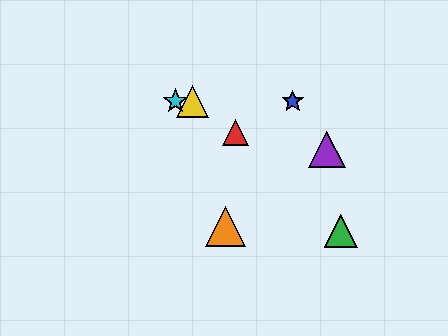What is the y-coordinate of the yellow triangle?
The yellow triangle is at y≈101.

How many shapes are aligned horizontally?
3 shapes (the blue star, the yellow triangle, the cyan star) are aligned horizontally.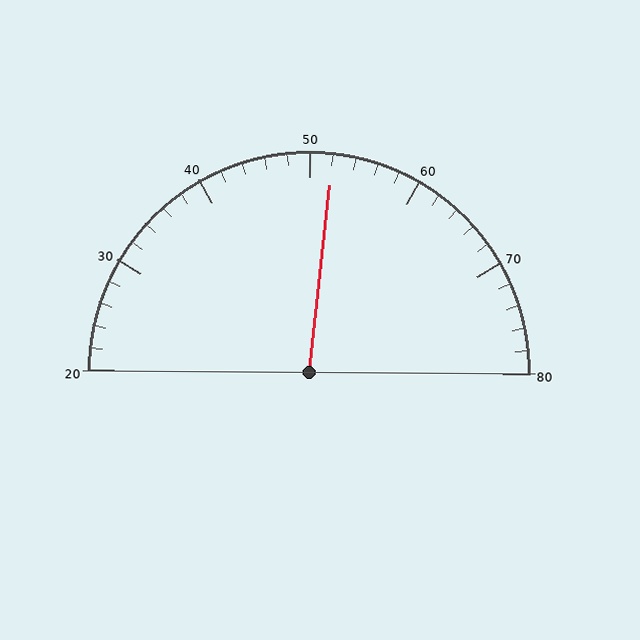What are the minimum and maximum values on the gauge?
The gauge ranges from 20 to 80.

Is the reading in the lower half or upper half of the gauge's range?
The reading is in the upper half of the range (20 to 80).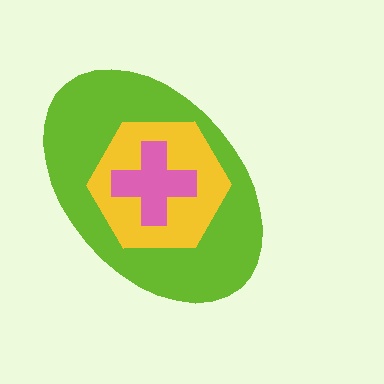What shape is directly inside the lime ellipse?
The yellow hexagon.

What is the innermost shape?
The pink cross.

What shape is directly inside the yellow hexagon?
The pink cross.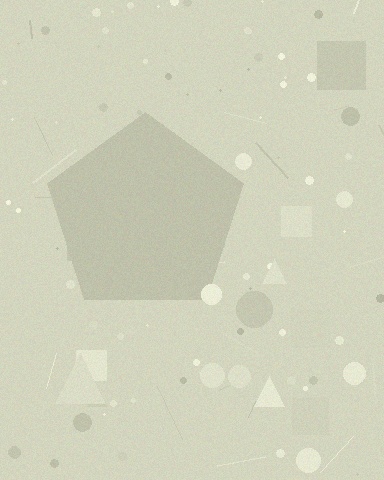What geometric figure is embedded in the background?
A pentagon is embedded in the background.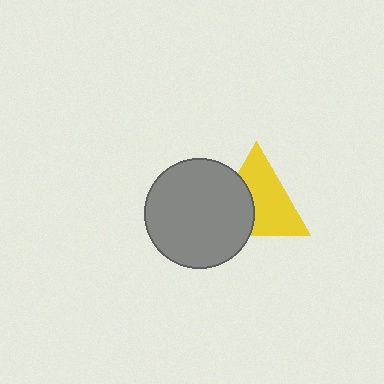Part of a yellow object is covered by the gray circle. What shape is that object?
It is a triangle.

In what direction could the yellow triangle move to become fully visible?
The yellow triangle could move right. That would shift it out from behind the gray circle entirely.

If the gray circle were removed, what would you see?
You would see the complete yellow triangle.